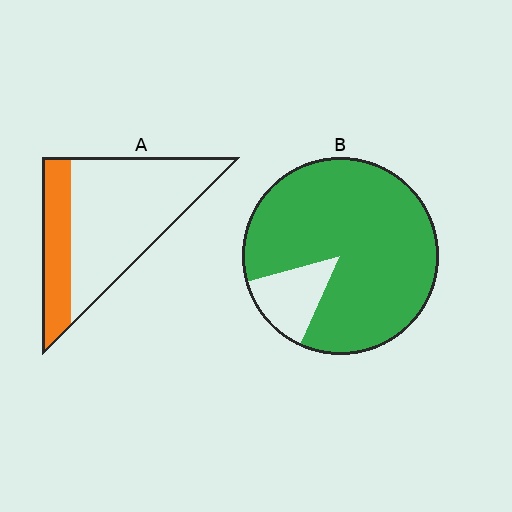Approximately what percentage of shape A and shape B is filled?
A is approximately 25% and B is approximately 85%.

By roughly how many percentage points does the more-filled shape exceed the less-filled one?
By roughly 60 percentage points (B over A).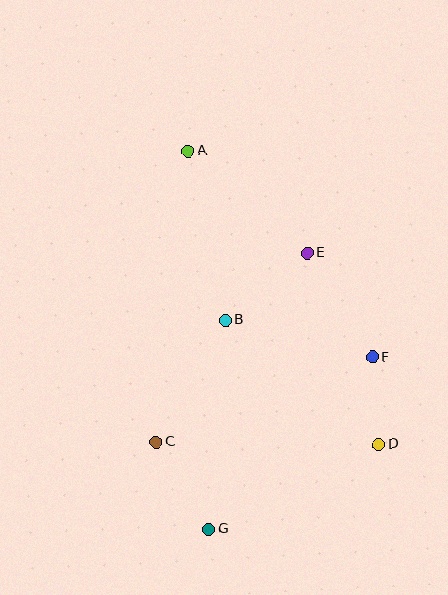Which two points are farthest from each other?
Points A and G are farthest from each other.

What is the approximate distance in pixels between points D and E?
The distance between D and E is approximately 205 pixels.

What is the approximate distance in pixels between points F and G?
The distance between F and G is approximately 238 pixels.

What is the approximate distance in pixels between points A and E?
The distance between A and E is approximately 157 pixels.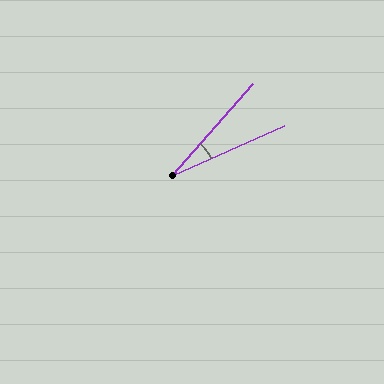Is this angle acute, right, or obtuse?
It is acute.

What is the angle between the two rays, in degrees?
Approximately 24 degrees.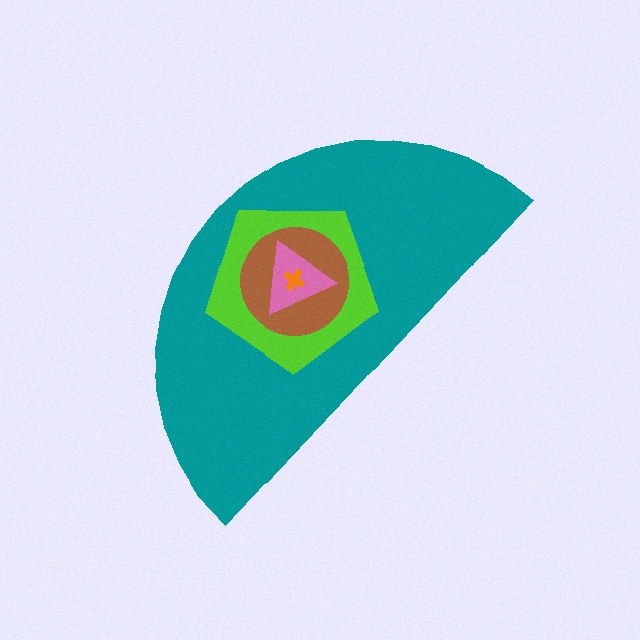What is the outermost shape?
The teal semicircle.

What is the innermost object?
The orange cross.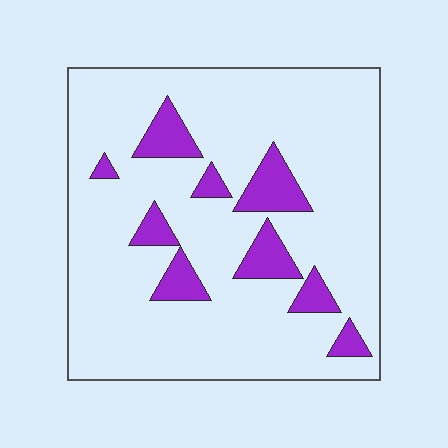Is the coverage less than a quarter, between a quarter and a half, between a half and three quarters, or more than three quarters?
Less than a quarter.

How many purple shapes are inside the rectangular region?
9.